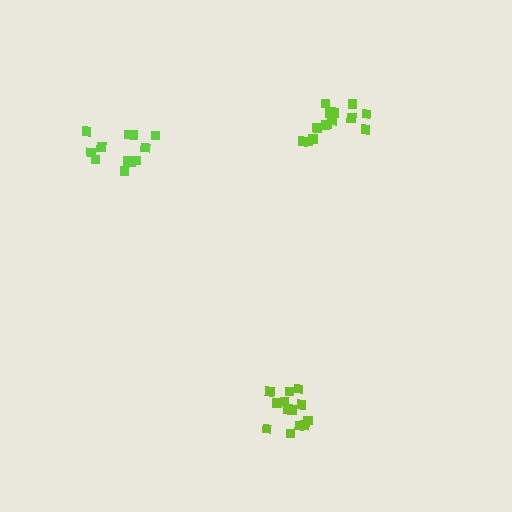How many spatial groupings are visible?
There are 3 spatial groupings.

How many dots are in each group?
Group 1: 15 dots, Group 2: 13 dots, Group 3: 12 dots (40 total).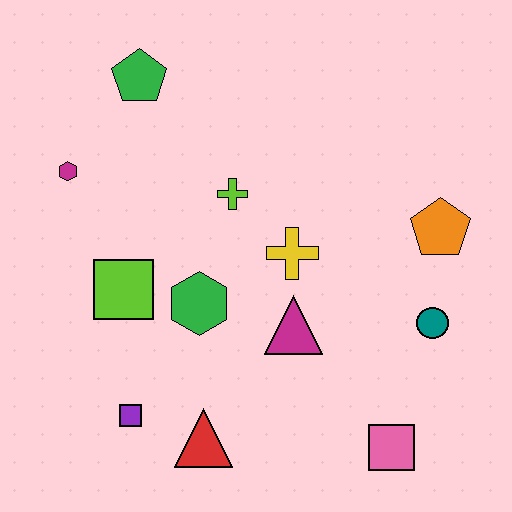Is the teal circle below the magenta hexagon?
Yes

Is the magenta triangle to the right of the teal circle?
No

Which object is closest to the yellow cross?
The magenta triangle is closest to the yellow cross.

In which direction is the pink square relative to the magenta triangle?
The pink square is below the magenta triangle.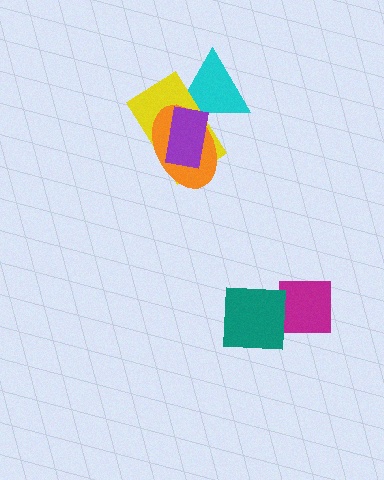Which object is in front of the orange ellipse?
The purple rectangle is in front of the orange ellipse.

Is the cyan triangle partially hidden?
Yes, it is partially covered by another shape.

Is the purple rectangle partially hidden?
No, no other shape covers it.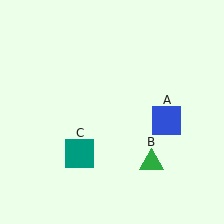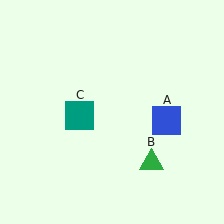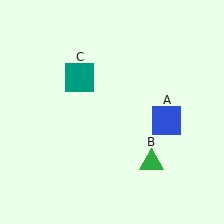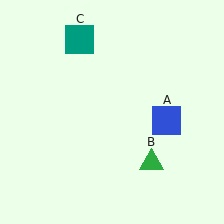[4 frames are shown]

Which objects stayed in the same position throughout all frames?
Blue square (object A) and green triangle (object B) remained stationary.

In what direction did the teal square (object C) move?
The teal square (object C) moved up.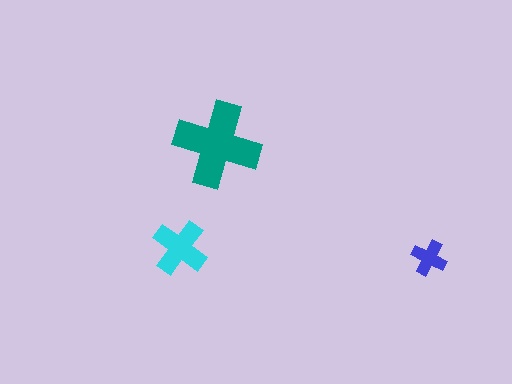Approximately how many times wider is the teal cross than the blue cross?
About 2.5 times wider.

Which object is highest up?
The teal cross is topmost.